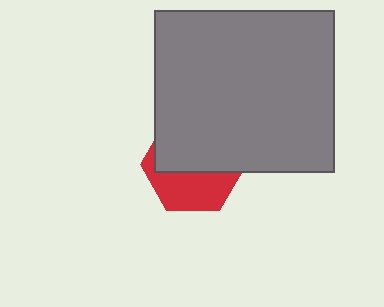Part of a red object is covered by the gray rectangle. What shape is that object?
It is a hexagon.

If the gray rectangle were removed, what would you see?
You would see the complete red hexagon.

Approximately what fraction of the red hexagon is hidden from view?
Roughly 58% of the red hexagon is hidden behind the gray rectangle.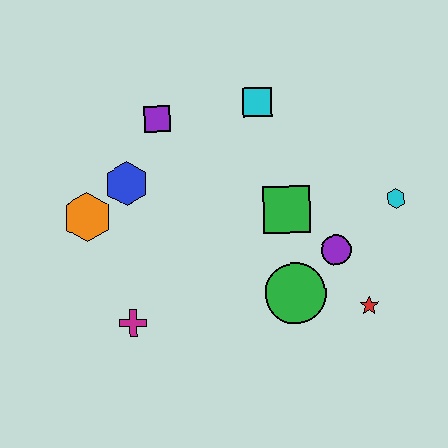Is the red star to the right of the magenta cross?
Yes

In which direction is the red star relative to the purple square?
The red star is to the right of the purple square.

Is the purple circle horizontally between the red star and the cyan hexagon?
No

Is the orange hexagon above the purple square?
No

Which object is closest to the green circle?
The purple circle is closest to the green circle.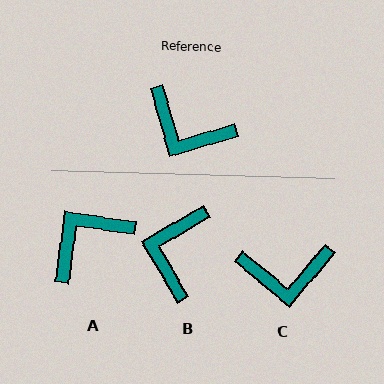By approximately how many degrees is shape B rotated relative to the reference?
Approximately 76 degrees clockwise.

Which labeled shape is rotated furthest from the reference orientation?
A, about 114 degrees away.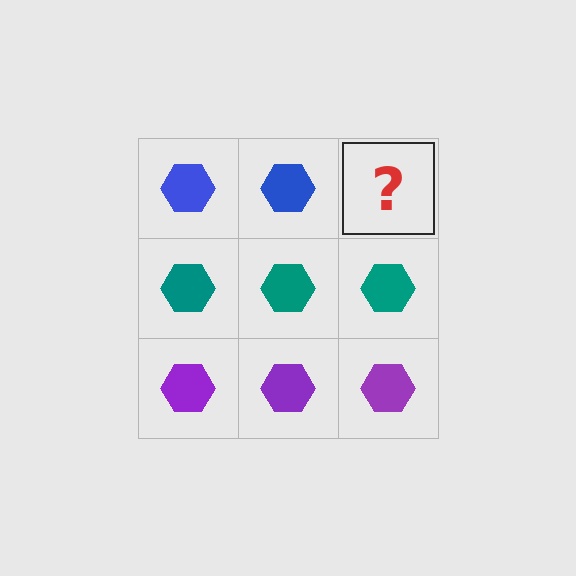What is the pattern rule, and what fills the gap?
The rule is that each row has a consistent color. The gap should be filled with a blue hexagon.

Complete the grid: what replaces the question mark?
The question mark should be replaced with a blue hexagon.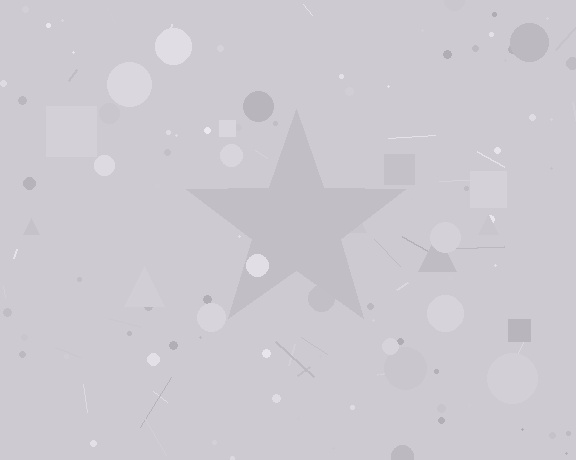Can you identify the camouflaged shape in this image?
The camouflaged shape is a star.